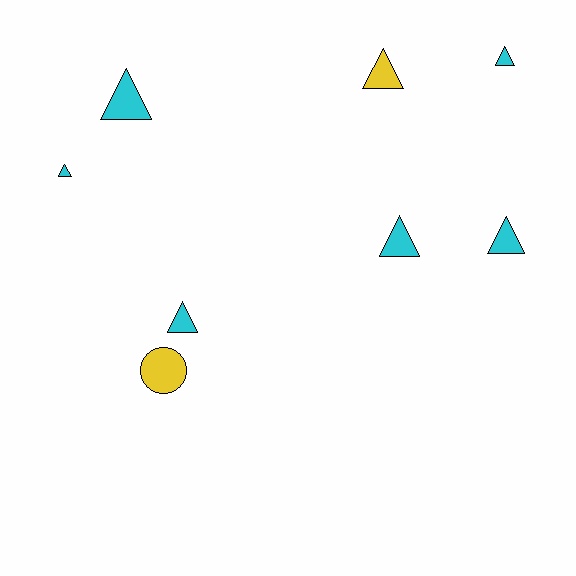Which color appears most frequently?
Cyan, with 6 objects.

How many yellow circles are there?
There is 1 yellow circle.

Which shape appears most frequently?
Triangle, with 7 objects.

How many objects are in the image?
There are 8 objects.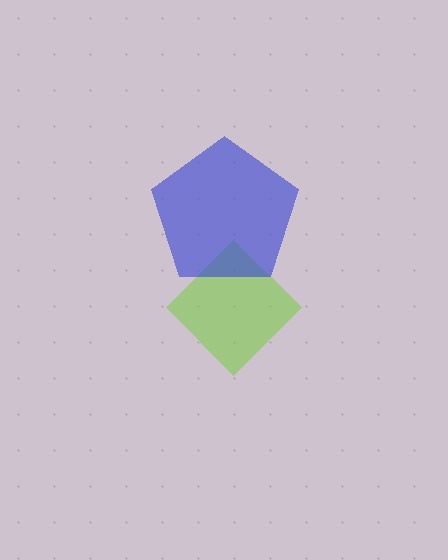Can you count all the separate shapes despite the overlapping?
Yes, there are 2 separate shapes.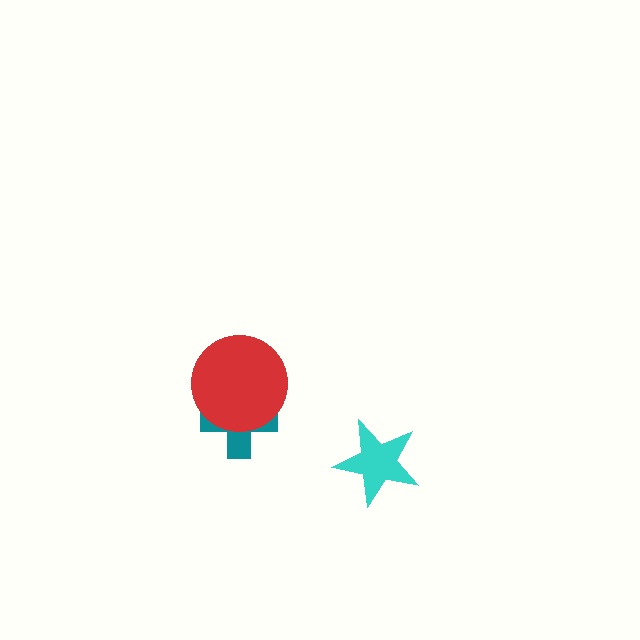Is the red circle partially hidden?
No, no other shape covers it.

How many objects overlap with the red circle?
1 object overlaps with the red circle.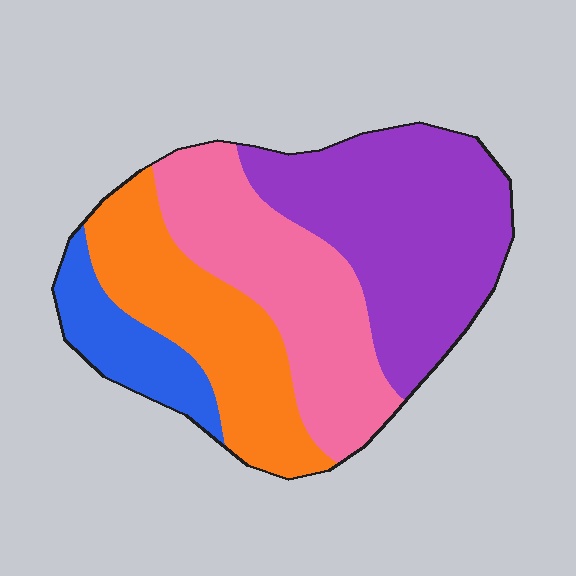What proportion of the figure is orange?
Orange takes up about one quarter (1/4) of the figure.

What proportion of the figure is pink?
Pink covers around 30% of the figure.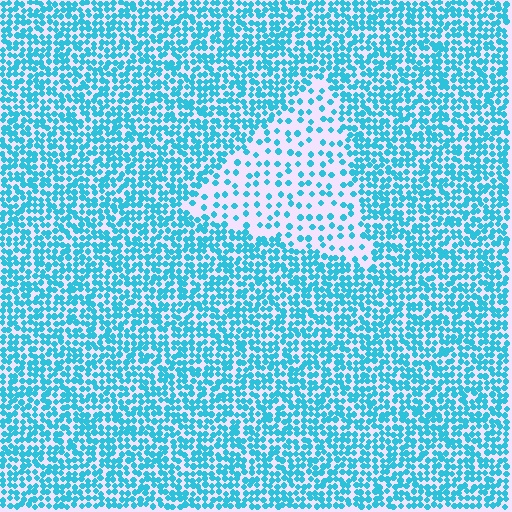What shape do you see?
I see a triangle.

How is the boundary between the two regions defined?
The boundary is defined by a change in element density (approximately 2.6x ratio). All elements are the same color, size, and shape.